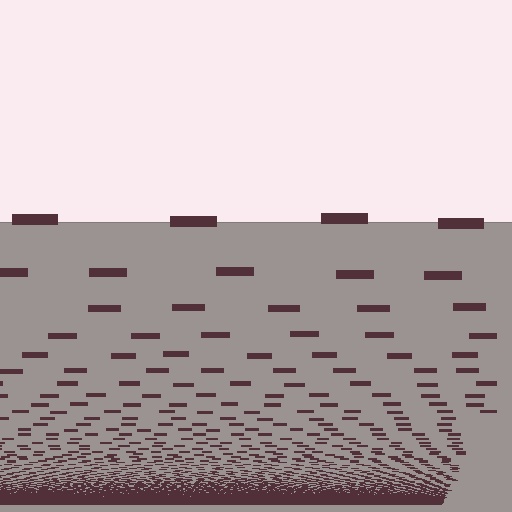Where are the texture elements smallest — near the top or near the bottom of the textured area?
Near the bottom.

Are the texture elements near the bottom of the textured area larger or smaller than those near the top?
Smaller. The gradient is inverted — elements near the bottom are smaller and denser.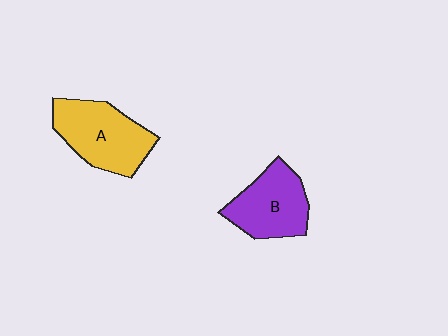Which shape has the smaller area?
Shape B (purple).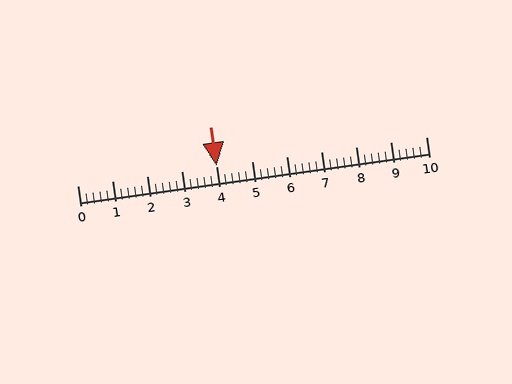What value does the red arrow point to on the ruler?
The red arrow points to approximately 4.0.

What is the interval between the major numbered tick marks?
The major tick marks are spaced 1 units apart.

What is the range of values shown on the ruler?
The ruler shows values from 0 to 10.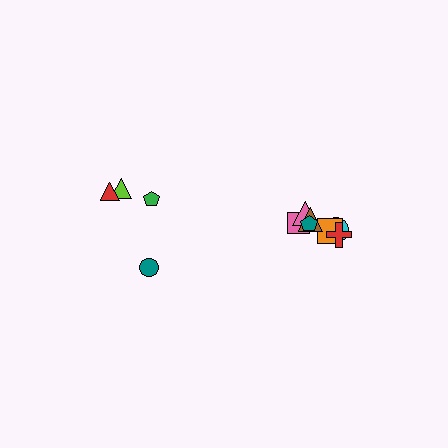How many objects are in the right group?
There are 8 objects.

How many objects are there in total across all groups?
There are 12 objects.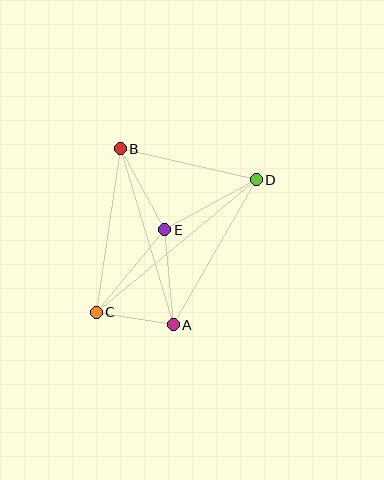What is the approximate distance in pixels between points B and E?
The distance between B and E is approximately 93 pixels.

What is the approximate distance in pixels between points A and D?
The distance between A and D is approximately 167 pixels.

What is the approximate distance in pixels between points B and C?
The distance between B and C is approximately 165 pixels.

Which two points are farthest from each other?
Points C and D are farthest from each other.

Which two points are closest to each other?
Points A and C are closest to each other.